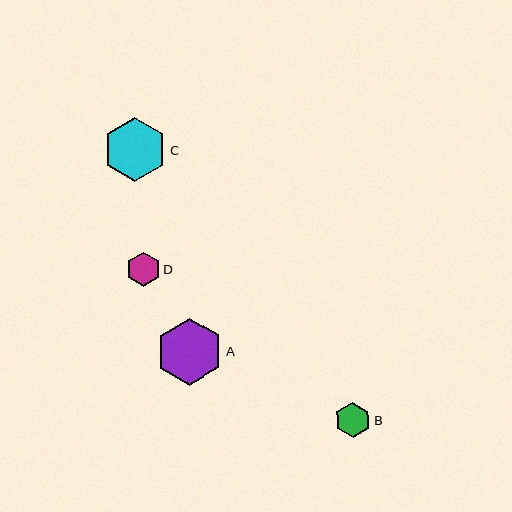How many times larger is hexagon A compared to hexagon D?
Hexagon A is approximately 2.0 times the size of hexagon D.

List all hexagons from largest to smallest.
From largest to smallest: A, C, B, D.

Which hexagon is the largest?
Hexagon A is the largest with a size of approximately 67 pixels.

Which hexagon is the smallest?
Hexagon D is the smallest with a size of approximately 34 pixels.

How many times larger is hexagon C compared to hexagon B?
Hexagon C is approximately 1.8 times the size of hexagon B.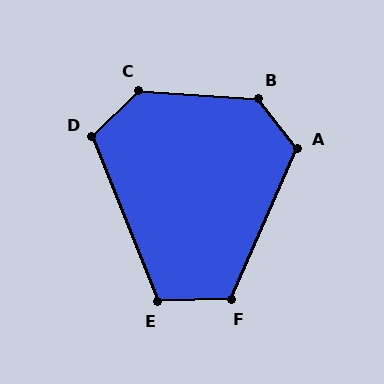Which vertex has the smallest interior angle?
E, at approximately 111 degrees.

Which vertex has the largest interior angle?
B, at approximately 132 degrees.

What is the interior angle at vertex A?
Approximately 118 degrees (obtuse).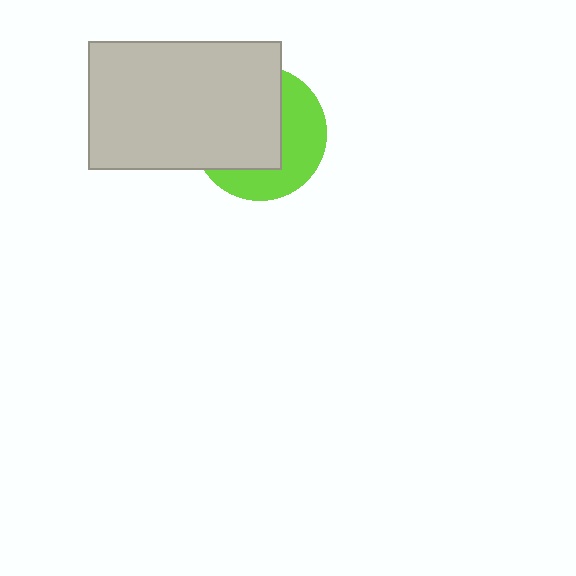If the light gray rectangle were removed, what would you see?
You would see the complete lime circle.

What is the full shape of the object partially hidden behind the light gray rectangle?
The partially hidden object is a lime circle.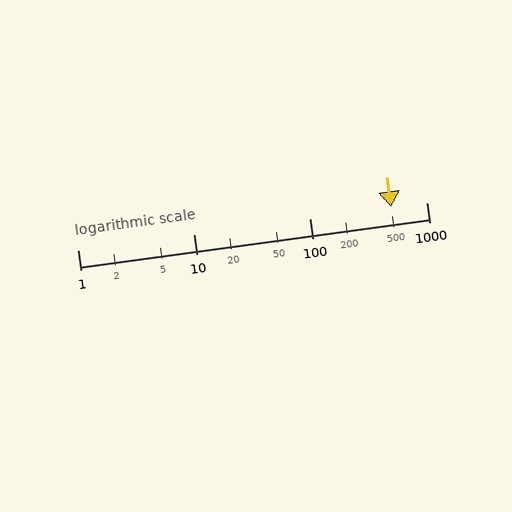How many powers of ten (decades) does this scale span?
The scale spans 3 decades, from 1 to 1000.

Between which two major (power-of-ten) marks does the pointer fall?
The pointer is between 100 and 1000.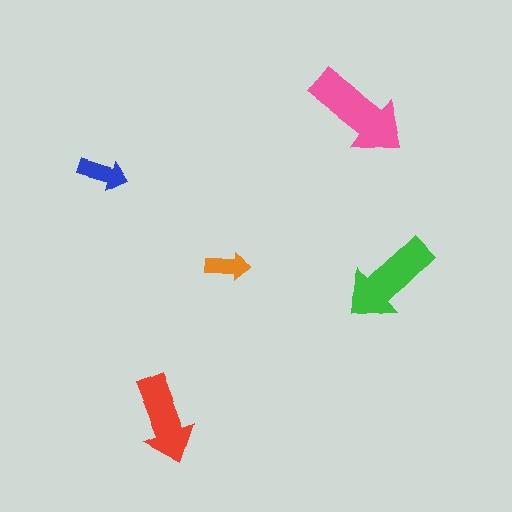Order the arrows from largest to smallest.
the pink one, the green one, the red one, the blue one, the orange one.